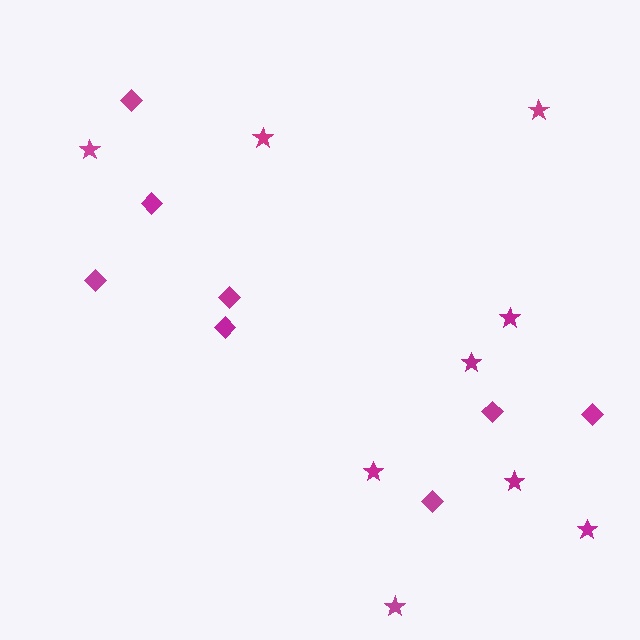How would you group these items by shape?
There are 2 groups: one group of diamonds (8) and one group of stars (9).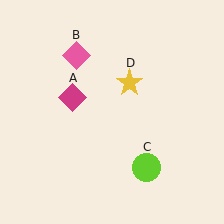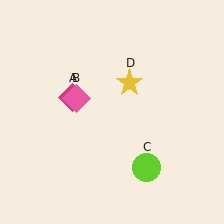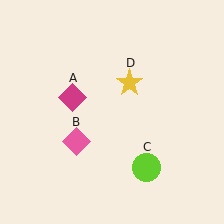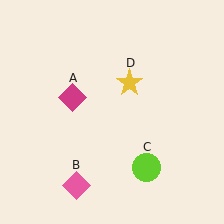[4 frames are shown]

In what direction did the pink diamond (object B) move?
The pink diamond (object B) moved down.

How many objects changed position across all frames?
1 object changed position: pink diamond (object B).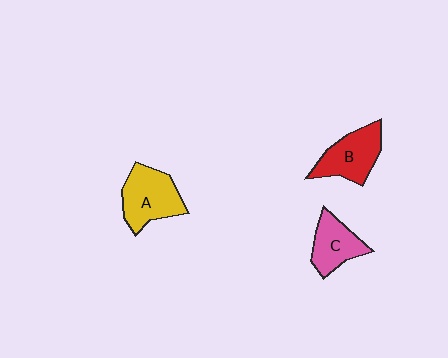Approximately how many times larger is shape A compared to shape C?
Approximately 1.3 times.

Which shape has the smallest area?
Shape C (pink).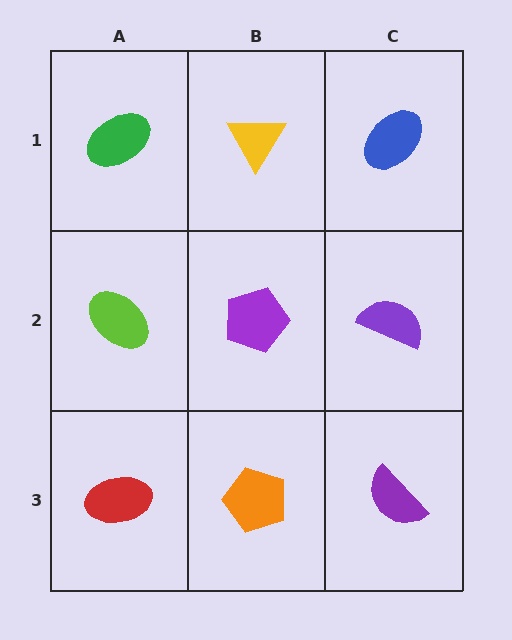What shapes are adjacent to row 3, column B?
A purple pentagon (row 2, column B), a red ellipse (row 3, column A), a purple semicircle (row 3, column C).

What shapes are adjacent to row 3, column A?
A lime ellipse (row 2, column A), an orange pentagon (row 3, column B).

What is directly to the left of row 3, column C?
An orange pentagon.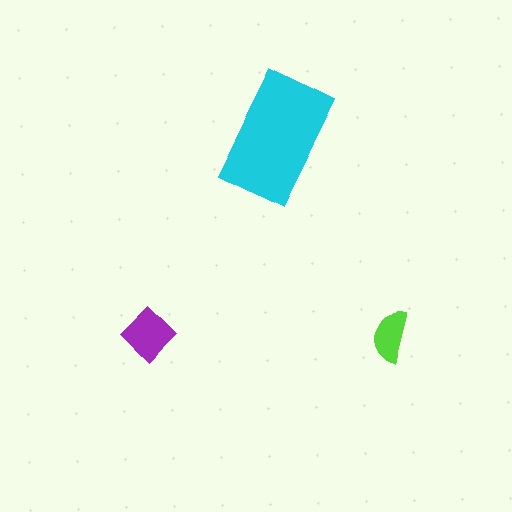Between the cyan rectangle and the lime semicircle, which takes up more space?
The cyan rectangle.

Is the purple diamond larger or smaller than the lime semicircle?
Larger.